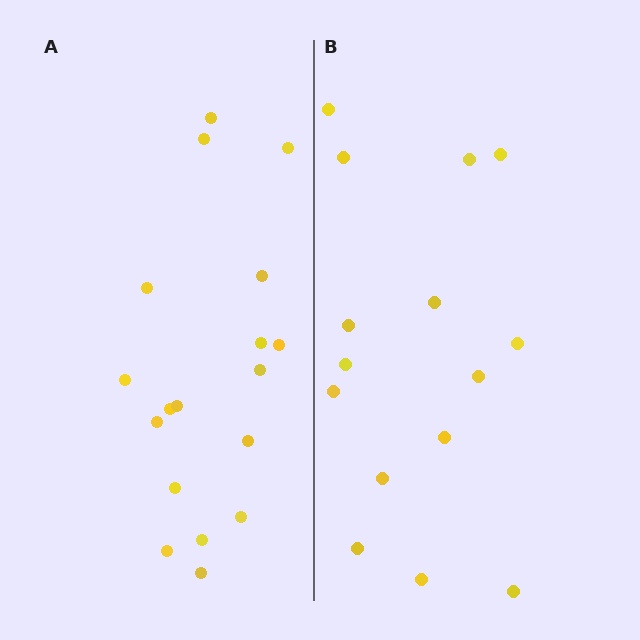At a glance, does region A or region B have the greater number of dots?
Region A (the left region) has more dots.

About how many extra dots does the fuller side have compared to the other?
Region A has just a few more — roughly 2 or 3 more dots than region B.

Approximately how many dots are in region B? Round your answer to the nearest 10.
About 20 dots. (The exact count is 15, which rounds to 20.)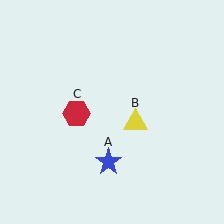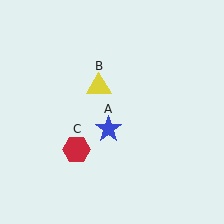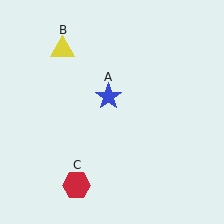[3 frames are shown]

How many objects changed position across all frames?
3 objects changed position: blue star (object A), yellow triangle (object B), red hexagon (object C).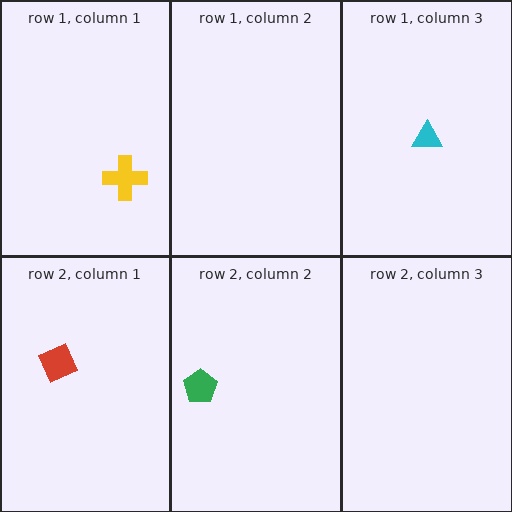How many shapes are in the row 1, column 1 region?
1.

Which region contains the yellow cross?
The row 1, column 1 region.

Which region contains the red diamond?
The row 2, column 1 region.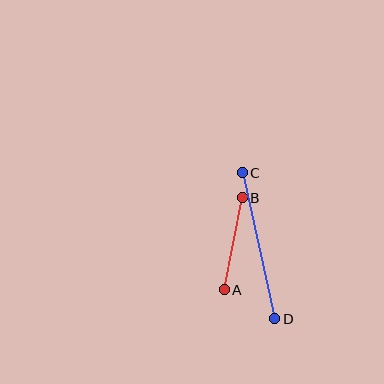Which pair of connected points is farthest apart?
Points C and D are farthest apart.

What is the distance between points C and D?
The distance is approximately 149 pixels.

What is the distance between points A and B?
The distance is approximately 94 pixels.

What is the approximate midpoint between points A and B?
The midpoint is at approximately (233, 244) pixels.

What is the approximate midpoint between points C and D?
The midpoint is at approximately (258, 246) pixels.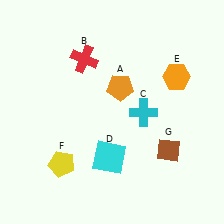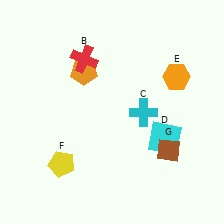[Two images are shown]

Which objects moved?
The objects that moved are: the orange pentagon (A), the cyan square (D).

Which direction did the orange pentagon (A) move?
The orange pentagon (A) moved left.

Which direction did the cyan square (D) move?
The cyan square (D) moved right.